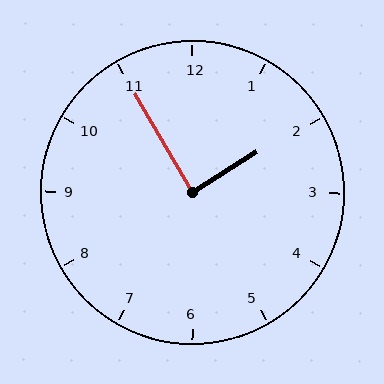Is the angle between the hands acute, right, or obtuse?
It is right.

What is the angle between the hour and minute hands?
Approximately 88 degrees.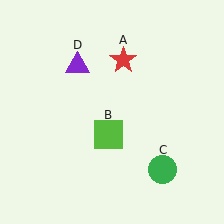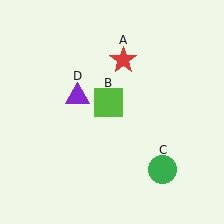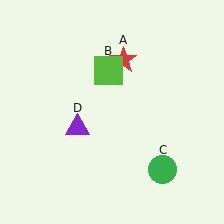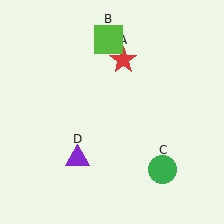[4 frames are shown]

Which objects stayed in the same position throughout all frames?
Red star (object A) and green circle (object C) remained stationary.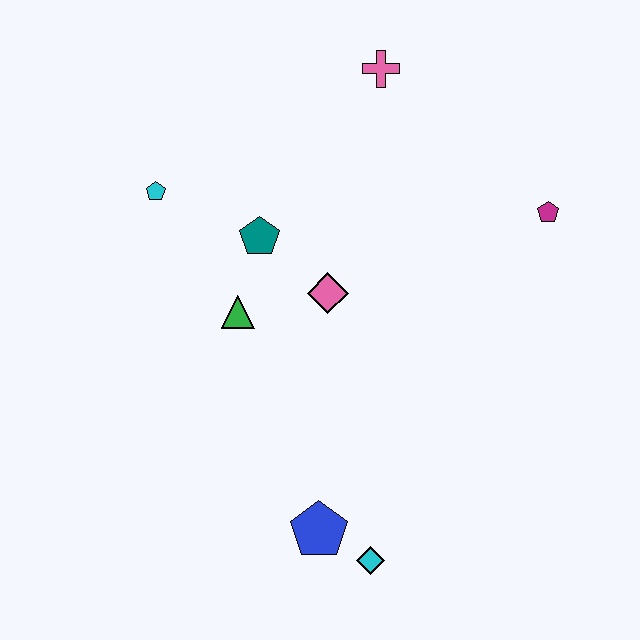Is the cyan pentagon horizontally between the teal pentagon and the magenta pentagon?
No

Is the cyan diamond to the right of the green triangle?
Yes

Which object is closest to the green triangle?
The teal pentagon is closest to the green triangle.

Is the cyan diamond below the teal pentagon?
Yes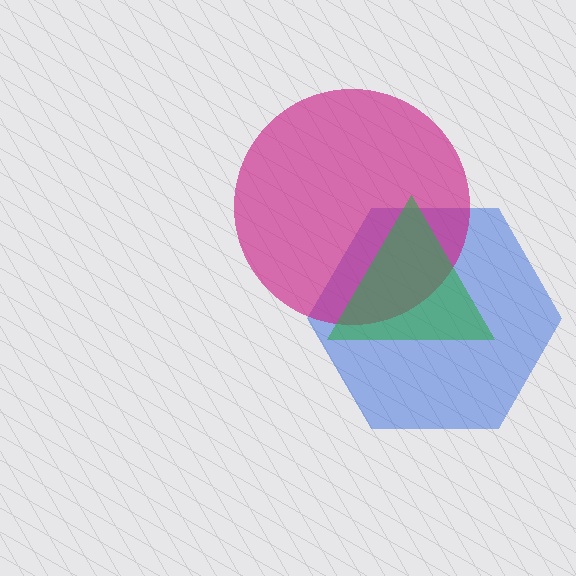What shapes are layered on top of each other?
The layered shapes are: a blue hexagon, a magenta circle, a green triangle.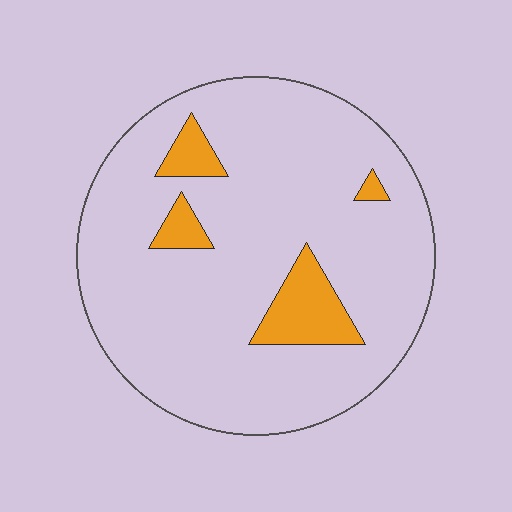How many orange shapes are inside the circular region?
4.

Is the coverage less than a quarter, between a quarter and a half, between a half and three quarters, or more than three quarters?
Less than a quarter.